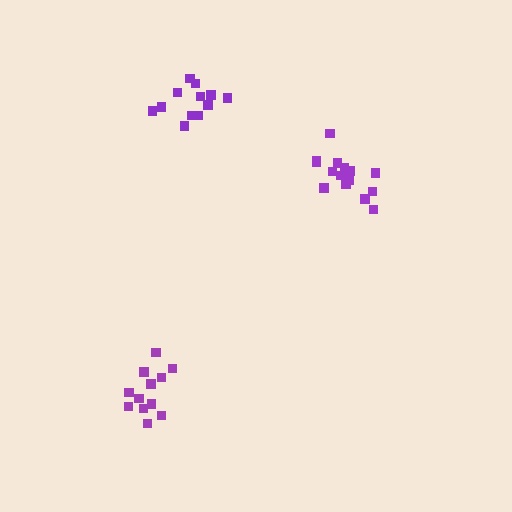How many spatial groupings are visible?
There are 3 spatial groupings.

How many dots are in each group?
Group 1: 16 dots, Group 2: 12 dots, Group 3: 12 dots (40 total).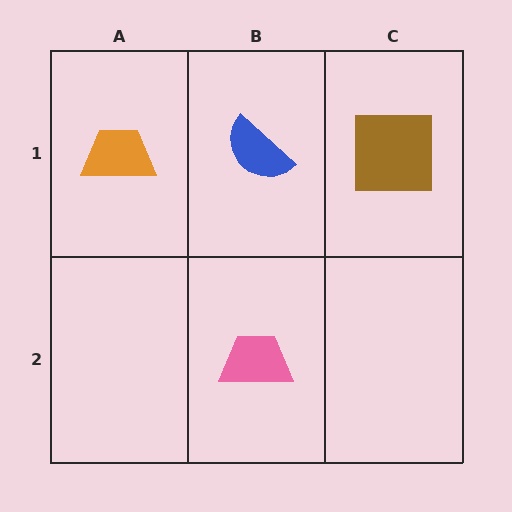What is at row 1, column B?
A blue semicircle.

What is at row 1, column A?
An orange trapezoid.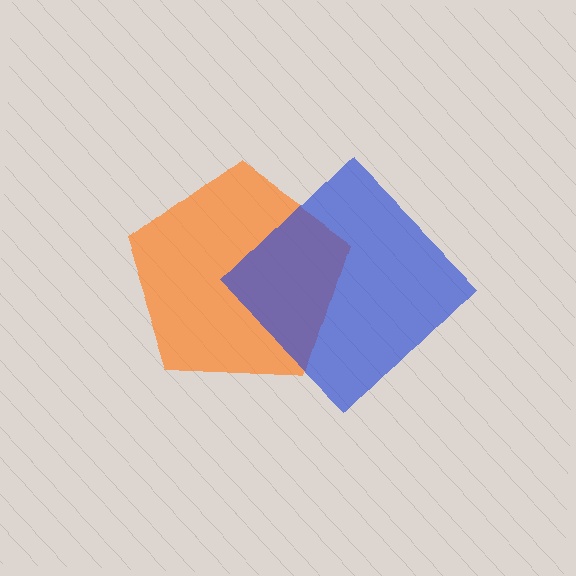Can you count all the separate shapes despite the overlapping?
Yes, there are 2 separate shapes.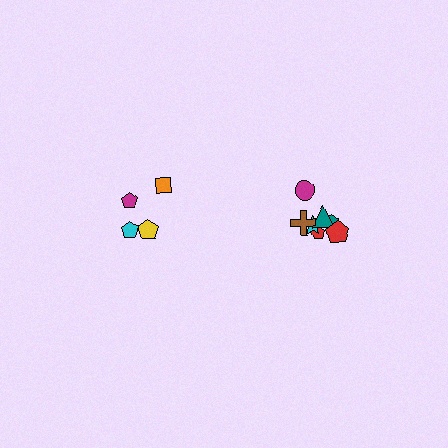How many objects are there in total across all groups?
There are 11 objects.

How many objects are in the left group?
There are 4 objects.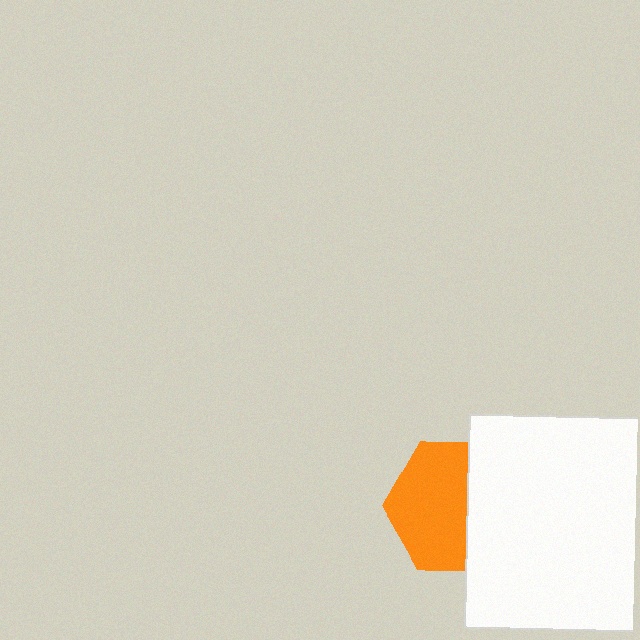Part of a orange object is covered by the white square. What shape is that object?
It is a hexagon.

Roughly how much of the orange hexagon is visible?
About half of it is visible (roughly 60%).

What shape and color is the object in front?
The object in front is a white square.